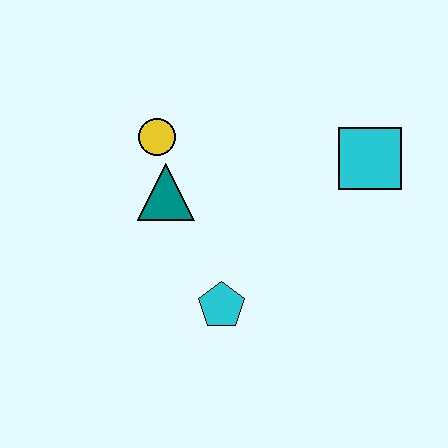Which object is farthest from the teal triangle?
The cyan square is farthest from the teal triangle.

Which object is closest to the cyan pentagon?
The teal triangle is closest to the cyan pentagon.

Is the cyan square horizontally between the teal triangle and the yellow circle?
No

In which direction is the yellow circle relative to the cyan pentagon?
The yellow circle is above the cyan pentagon.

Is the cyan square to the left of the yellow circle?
No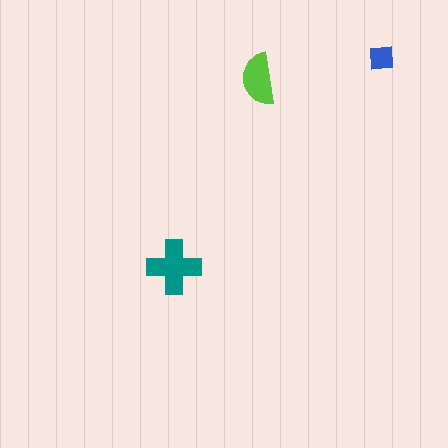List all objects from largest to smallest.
The teal cross, the lime semicircle, the blue square.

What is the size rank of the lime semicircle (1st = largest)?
2nd.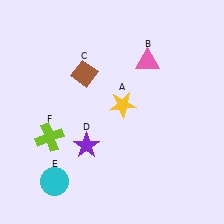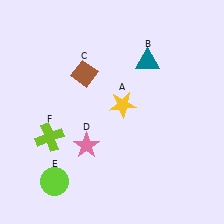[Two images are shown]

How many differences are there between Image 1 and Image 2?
There are 3 differences between the two images.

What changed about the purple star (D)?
In Image 1, D is purple. In Image 2, it changed to pink.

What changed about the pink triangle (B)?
In Image 1, B is pink. In Image 2, it changed to teal.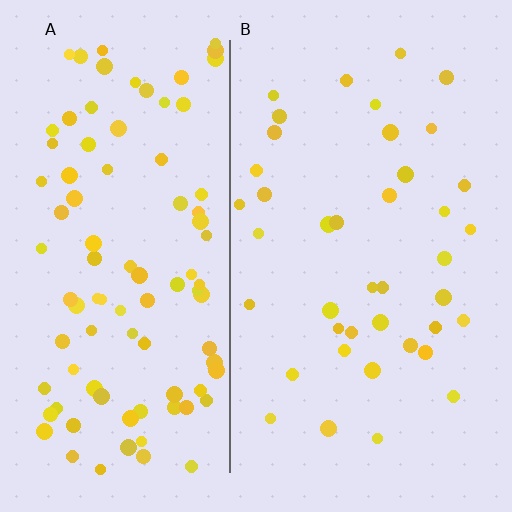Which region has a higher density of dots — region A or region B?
A (the left).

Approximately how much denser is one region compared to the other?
Approximately 2.3× — region A over region B.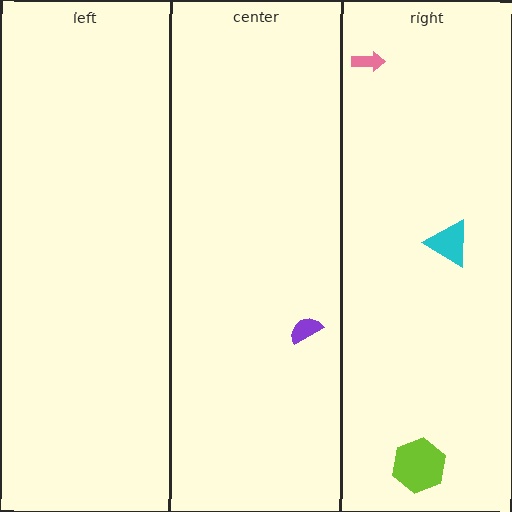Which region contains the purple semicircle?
The center region.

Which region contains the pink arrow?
The right region.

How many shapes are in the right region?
3.